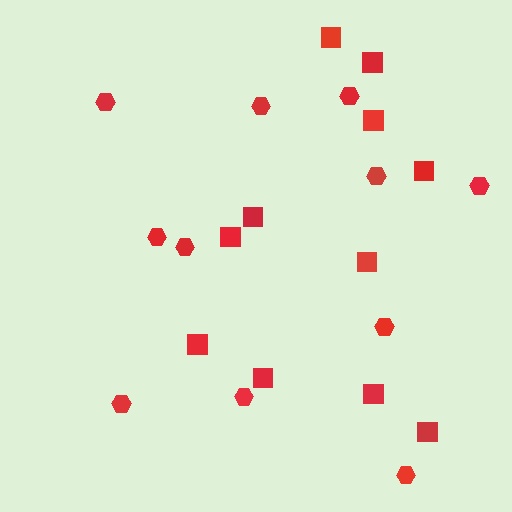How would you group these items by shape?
There are 2 groups: one group of hexagons (11) and one group of squares (11).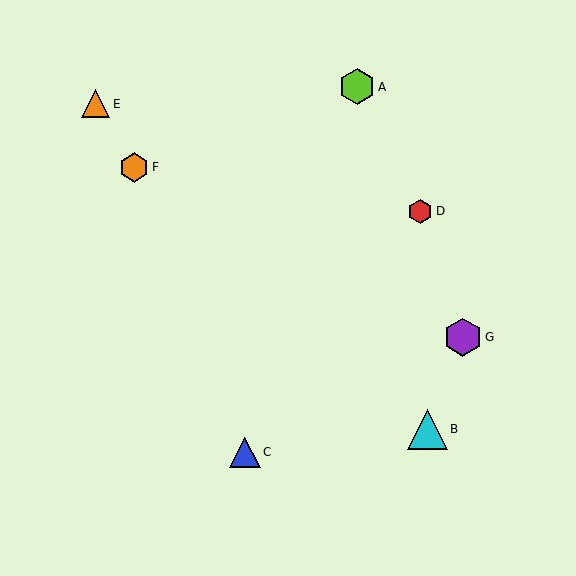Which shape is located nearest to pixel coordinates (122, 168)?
The orange hexagon (labeled F) at (134, 167) is nearest to that location.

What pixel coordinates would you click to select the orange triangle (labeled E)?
Click at (95, 104) to select the orange triangle E.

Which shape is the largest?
The cyan triangle (labeled B) is the largest.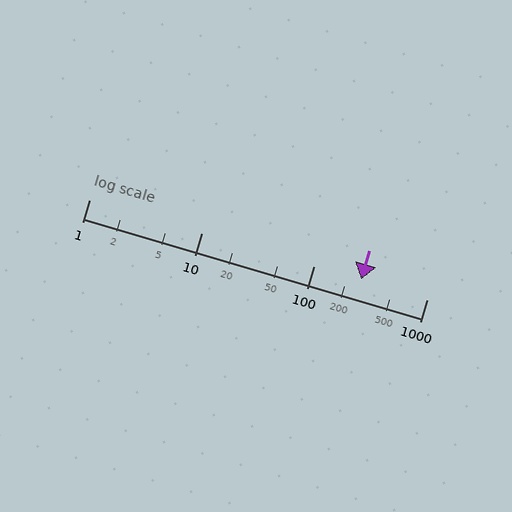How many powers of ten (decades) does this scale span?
The scale spans 3 decades, from 1 to 1000.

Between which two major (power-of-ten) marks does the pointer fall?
The pointer is between 100 and 1000.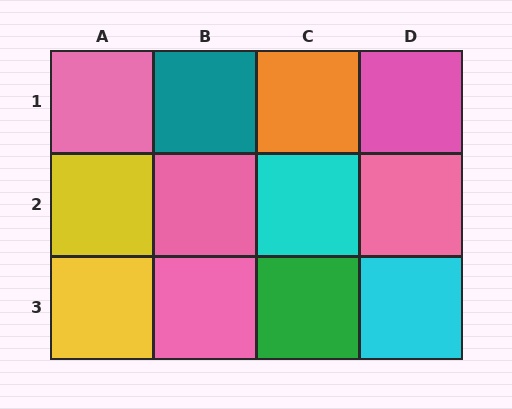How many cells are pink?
5 cells are pink.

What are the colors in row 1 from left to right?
Pink, teal, orange, pink.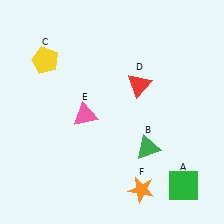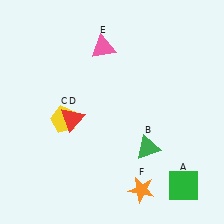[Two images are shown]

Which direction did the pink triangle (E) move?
The pink triangle (E) moved up.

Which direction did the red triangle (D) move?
The red triangle (D) moved left.